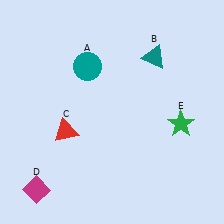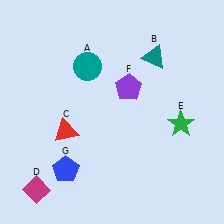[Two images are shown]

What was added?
A purple pentagon (F), a blue pentagon (G) were added in Image 2.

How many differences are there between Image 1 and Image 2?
There are 2 differences between the two images.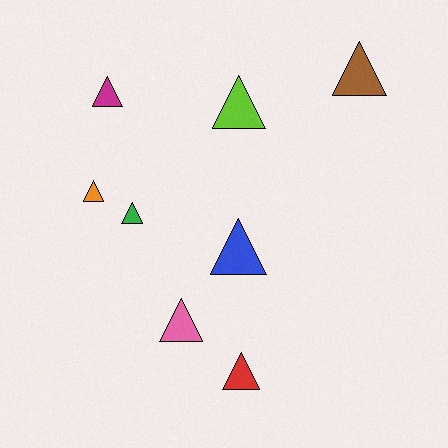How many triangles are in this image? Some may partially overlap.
There are 8 triangles.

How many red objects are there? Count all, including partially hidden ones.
There is 1 red object.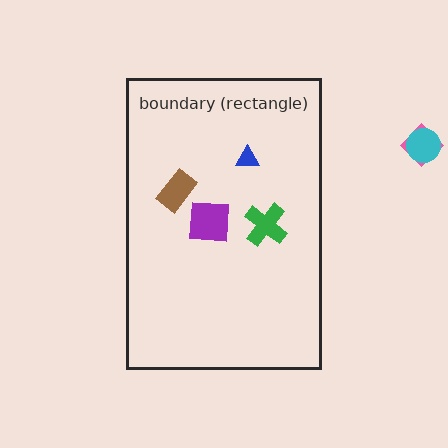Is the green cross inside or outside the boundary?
Inside.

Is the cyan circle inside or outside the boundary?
Outside.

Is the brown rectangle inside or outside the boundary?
Inside.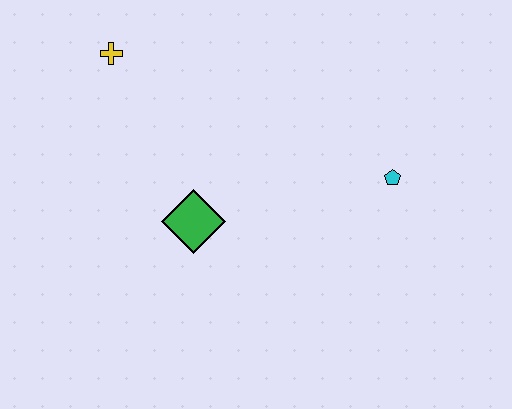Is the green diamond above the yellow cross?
No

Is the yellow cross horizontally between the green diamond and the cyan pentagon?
No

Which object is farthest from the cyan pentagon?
The yellow cross is farthest from the cyan pentagon.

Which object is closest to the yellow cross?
The green diamond is closest to the yellow cross.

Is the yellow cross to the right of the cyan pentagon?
No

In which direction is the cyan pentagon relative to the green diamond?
The cyan pentagon is to the right of the green diamond.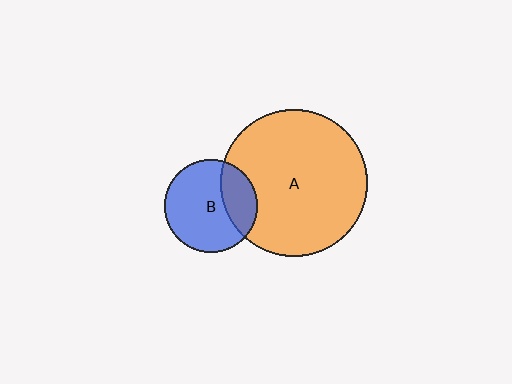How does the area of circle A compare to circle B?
Approximately 2.5 times.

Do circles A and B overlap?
Yes.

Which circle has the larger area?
Circle A (orange).